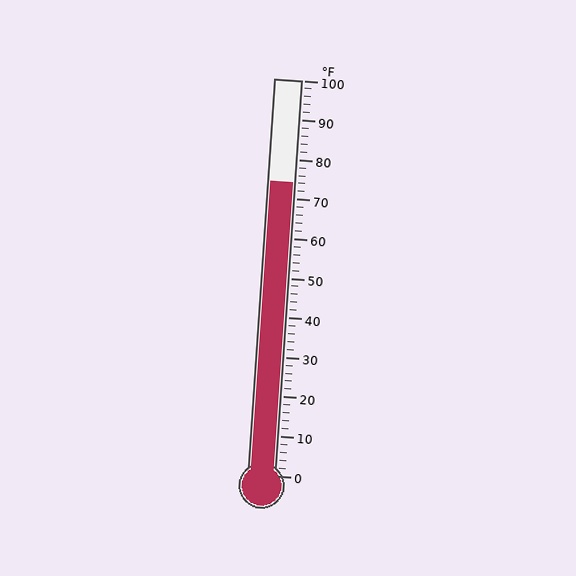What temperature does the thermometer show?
The thermometer shows approximately 74°F.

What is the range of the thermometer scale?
The thermometer scale ranges from 0°F to 100°F.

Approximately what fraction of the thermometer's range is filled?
The thermometer is filled to approximately 75% of its range.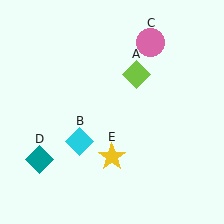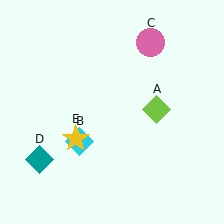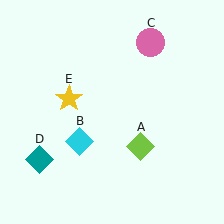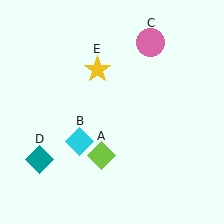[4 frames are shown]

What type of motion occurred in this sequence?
The lime diamond (object A), yellow star (object E) rotated clockwise around the center of the scene.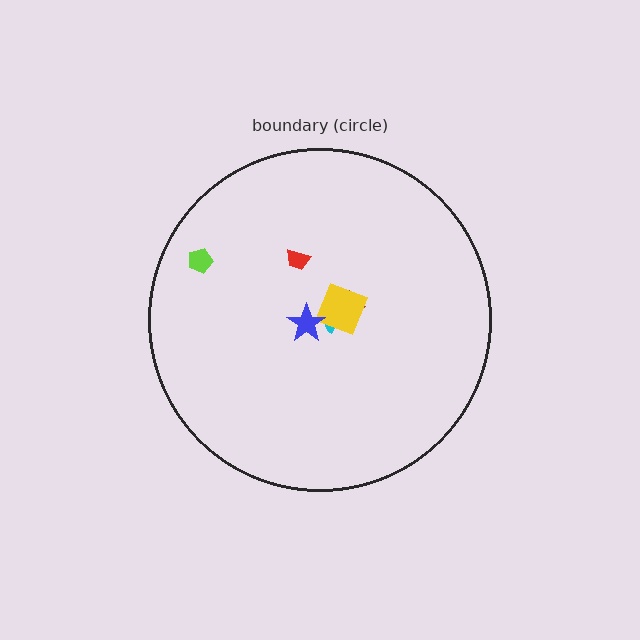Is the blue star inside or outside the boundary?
Inside.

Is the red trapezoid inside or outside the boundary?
Inside.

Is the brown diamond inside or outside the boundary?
Inside.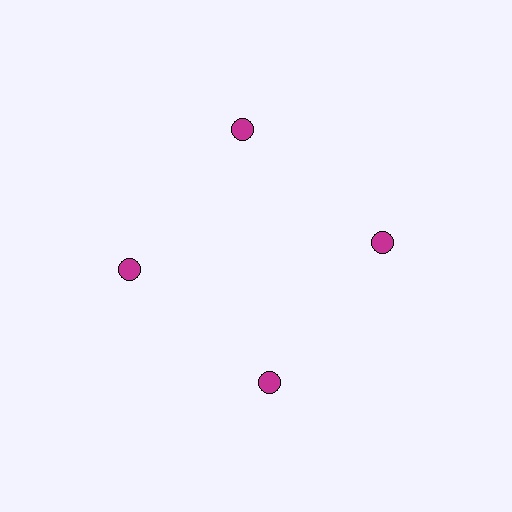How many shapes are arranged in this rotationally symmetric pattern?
There are 4 shapes, arranged in 4 groups of 1.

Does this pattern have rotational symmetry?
Yes, this pattern has 4-fold rotational symmetry. It looks the same after rotating 90 degrees around the center.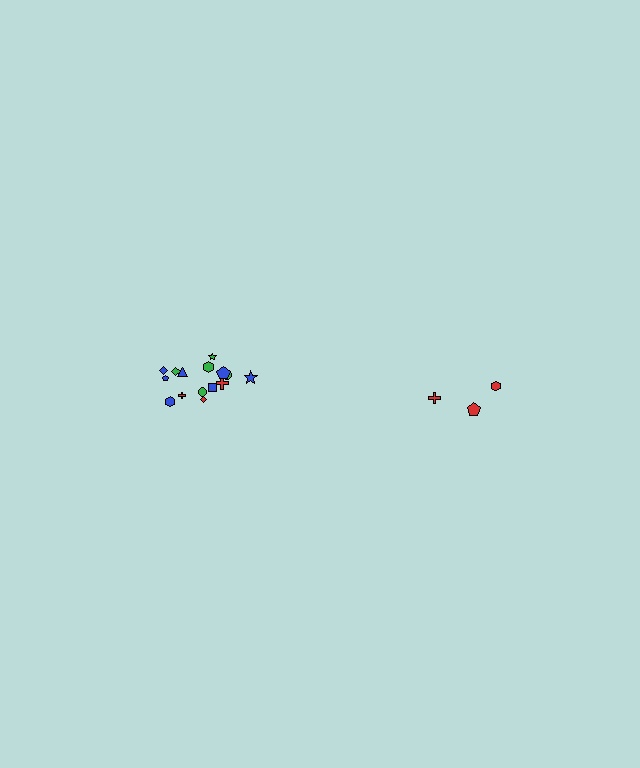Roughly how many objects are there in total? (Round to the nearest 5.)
Roughly 20 objects in total.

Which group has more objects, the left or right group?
The left group.